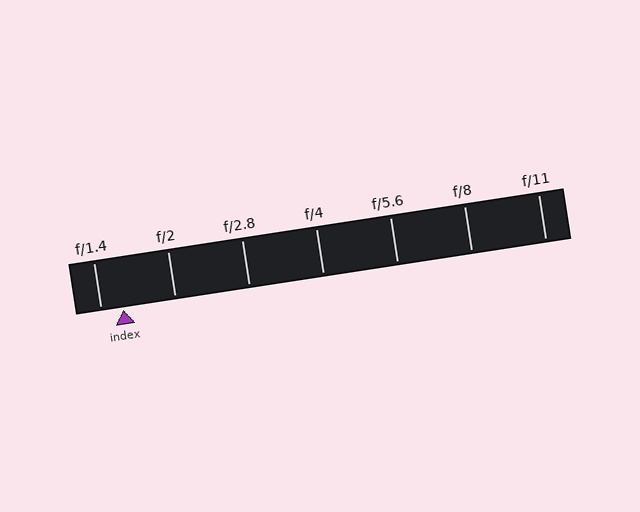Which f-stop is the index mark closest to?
The index mark is closest to f/1.4.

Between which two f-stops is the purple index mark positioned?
The index mark is between f/1.4 and f/2.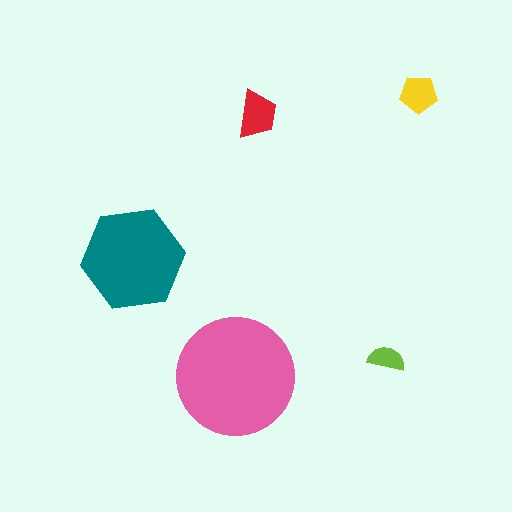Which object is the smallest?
The lime semicircle.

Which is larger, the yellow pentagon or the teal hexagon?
The teal hexagon.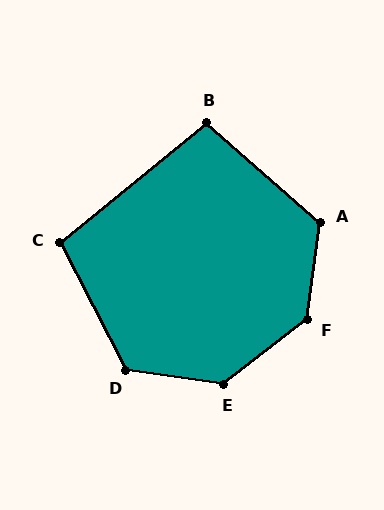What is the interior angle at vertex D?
Approximately 126 degrees (obtuse).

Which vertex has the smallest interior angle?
B, at approximately 100 degrees.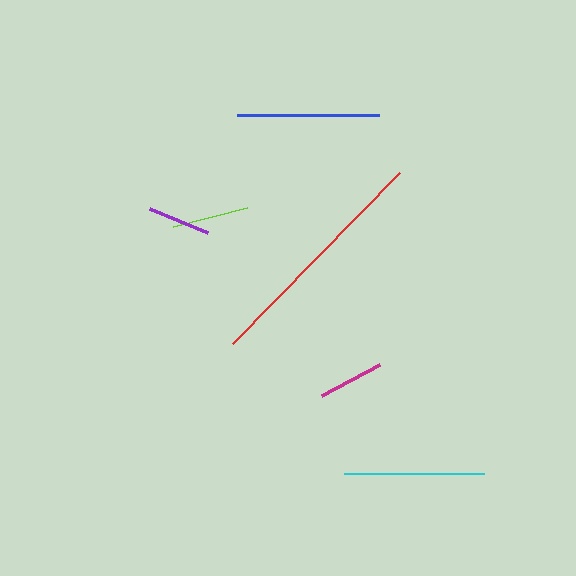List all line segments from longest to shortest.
From longest to shortest: red, blue, cyan, lime, magenta, purple.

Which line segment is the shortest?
The purple line is the shortest at approximately 63 pixels.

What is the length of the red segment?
The red segment is approximately 239 pixels long.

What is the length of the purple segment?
The purple segment is approximately 63 pixels long.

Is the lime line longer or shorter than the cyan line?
The cyan line is longer than the lime line.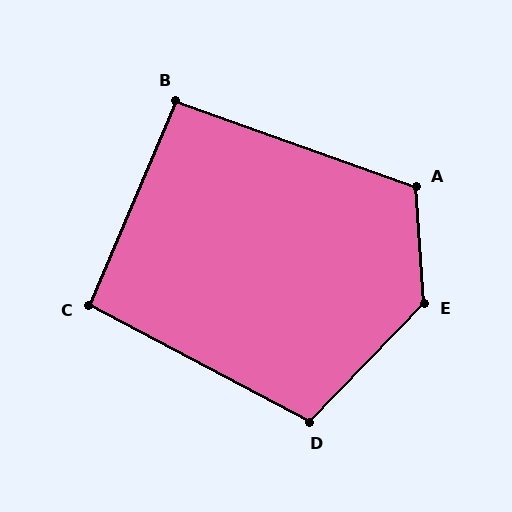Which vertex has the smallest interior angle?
B, at approximately 94 degrees.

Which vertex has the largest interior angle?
E, at approximately 132 degrees.